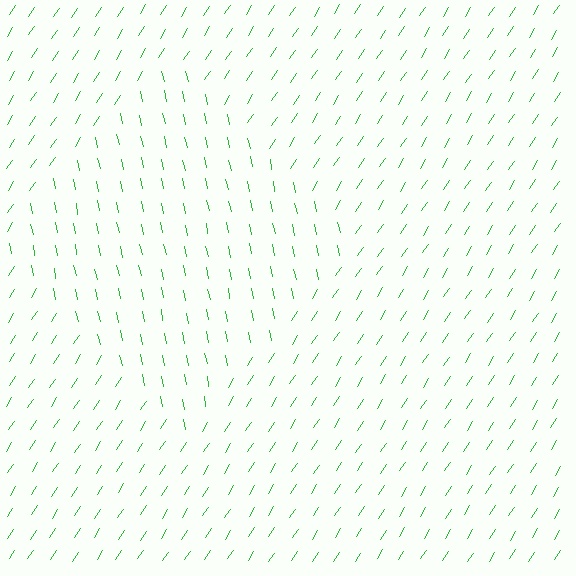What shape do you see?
I see a diamond.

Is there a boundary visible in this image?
Yes, there is a texture boundary formed by a change in line orientation.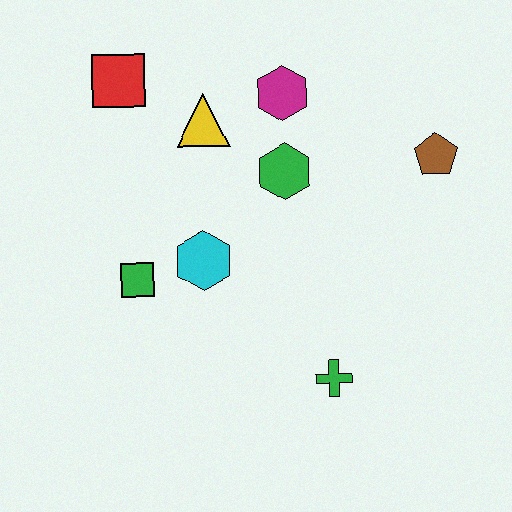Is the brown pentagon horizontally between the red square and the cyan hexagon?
No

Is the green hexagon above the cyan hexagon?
Yes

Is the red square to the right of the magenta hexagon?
No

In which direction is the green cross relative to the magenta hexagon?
The green cross is below the magenta hexagon.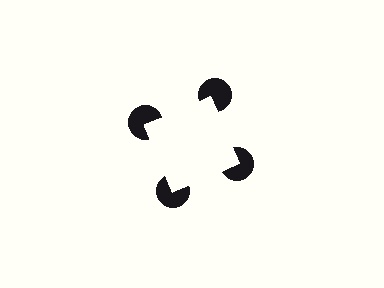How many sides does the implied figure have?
4 sides.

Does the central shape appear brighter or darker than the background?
It typically appears slightly brighter than the background, even though no actual brightness change is drawn.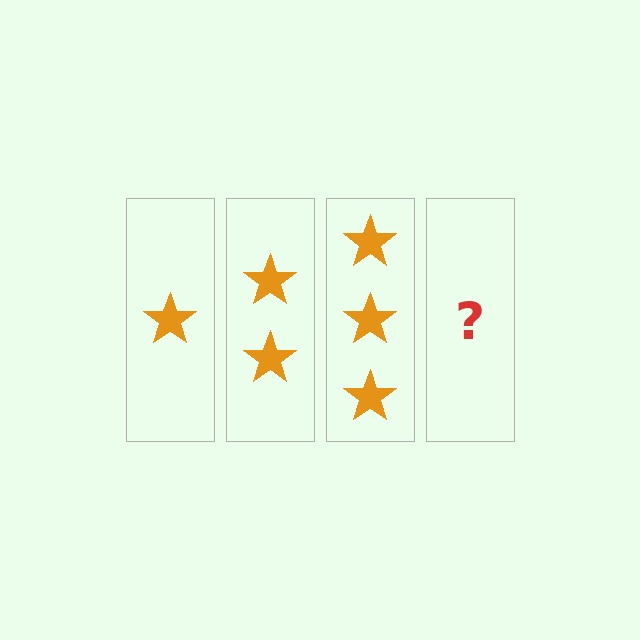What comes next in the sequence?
The next element should be 4 stars.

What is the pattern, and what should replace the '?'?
The pattern is that each step adds one more star. The '?' should be 4 stars.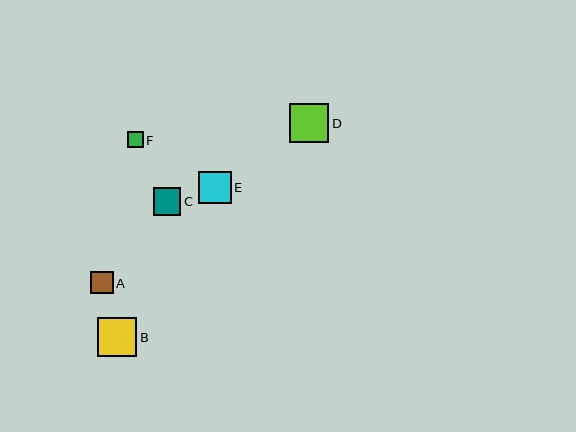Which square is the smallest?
Square F is the smallest with a size of approximately 16 pixels.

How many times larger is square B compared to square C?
Square B is approximately 1.4 times the size of square C.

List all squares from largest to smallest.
From largest to smallest: B, D, E, C, A, F.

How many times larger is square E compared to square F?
Square E is approximately 2.0 times the size of square F.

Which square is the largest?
Square B is the largest with a size of approximately 39 pixels.